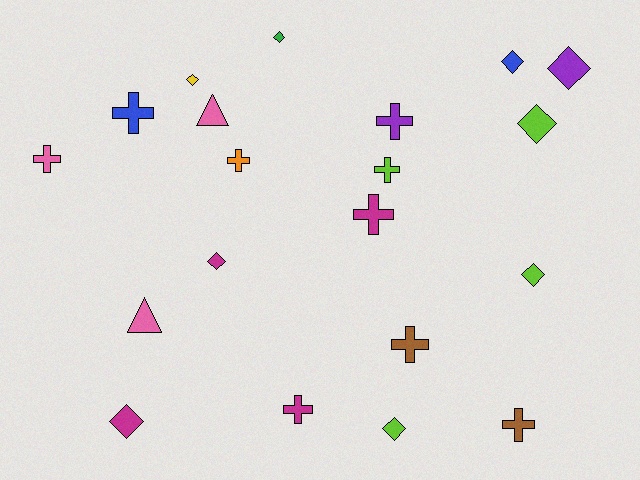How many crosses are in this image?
There are 9 crosses.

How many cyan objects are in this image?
There are no cyan objects.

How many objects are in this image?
There are 20 objects.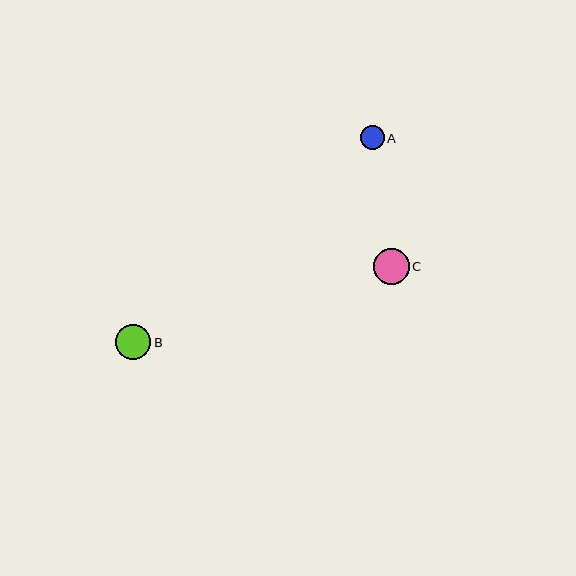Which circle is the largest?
Circle C is the largest with a size of approximately 36 pixels.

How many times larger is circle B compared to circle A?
Circle B is approximately 1.5 times the size of circle A.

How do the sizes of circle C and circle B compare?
Circle C and circle B are approximately the same size.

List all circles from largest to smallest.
From largest to smallest: C, B, A.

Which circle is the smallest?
Circle A is the smallest with a size of approximately 24 pixels.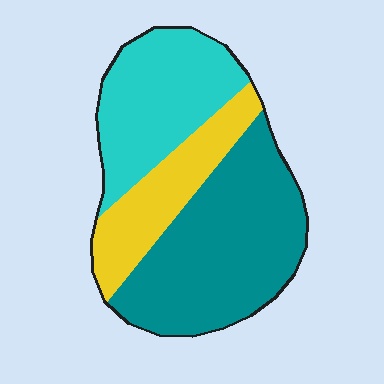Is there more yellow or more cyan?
Cyan.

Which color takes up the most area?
Teal, at roughly 45%.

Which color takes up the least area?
Yellow, at roughly 20%.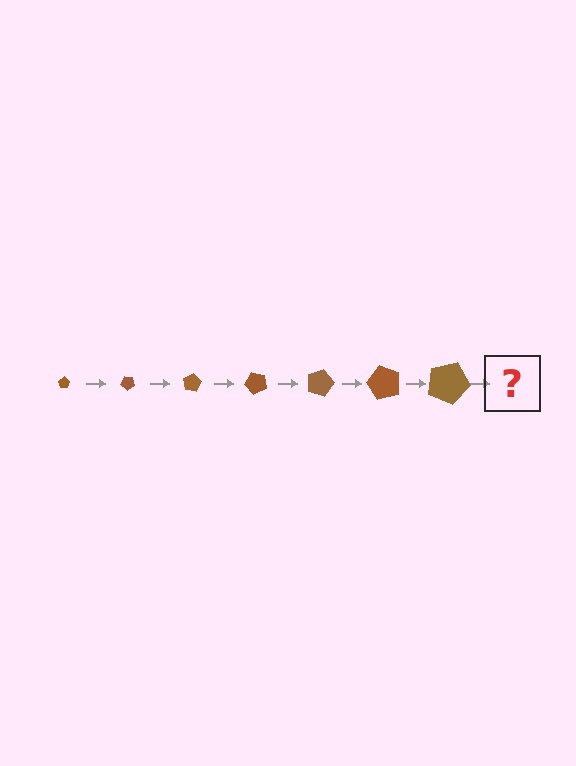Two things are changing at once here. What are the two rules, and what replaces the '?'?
The two rules are that the pentagon grows larger each step and it rotates 40 degrees each step. The '?' should be a pentagon, larger than the previous one and rotated 280 degrees from the start.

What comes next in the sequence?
The next element should be a pentagon, larger than the previous one and rotated 280 degrees from the start.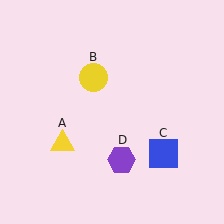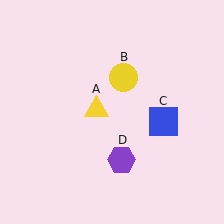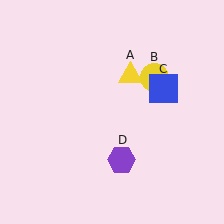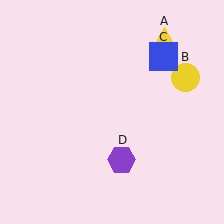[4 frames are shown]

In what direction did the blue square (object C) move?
The blue square (object C) moved up.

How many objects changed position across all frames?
3 objects changed position: yellow triangle (object A), yellow circle (object B), blue square (object C).